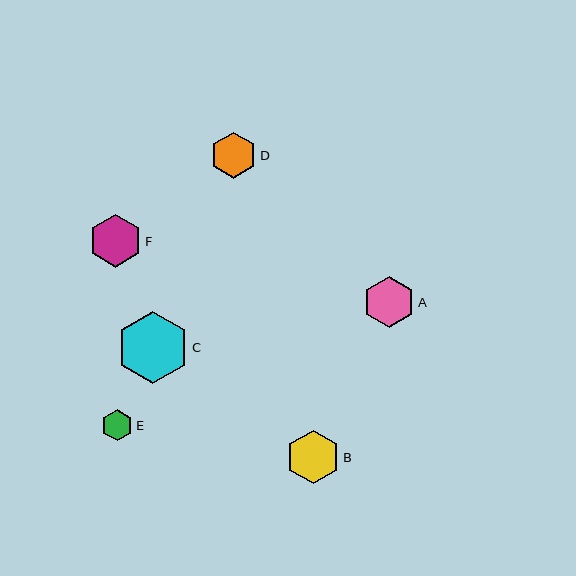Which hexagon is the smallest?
Hexagon E is the smallest with a size of approximately 31 pixels.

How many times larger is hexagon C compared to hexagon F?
Hexagon C is approximately 1.4 times the size of hexagon F.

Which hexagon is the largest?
Hexagon C is the largest with a size of approximately 73 pixels.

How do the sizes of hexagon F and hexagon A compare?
Hexagon F and hexagon A are approximately the same size.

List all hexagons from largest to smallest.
From largest to smallest: C, B, F, A, D, E.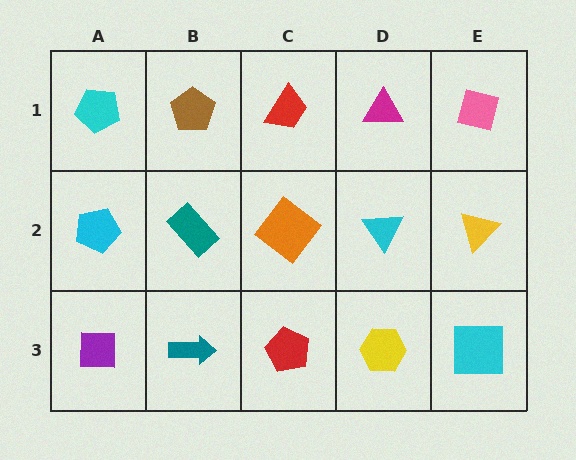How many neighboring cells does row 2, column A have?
3.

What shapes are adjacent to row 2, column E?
A pink square (row 1, column E), a cyan square (row 3, column E), a cyan triangle (row 2, column D).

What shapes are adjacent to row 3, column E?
A yellow triangle (row 2, column E), a yellow hexagon (row 3, column D).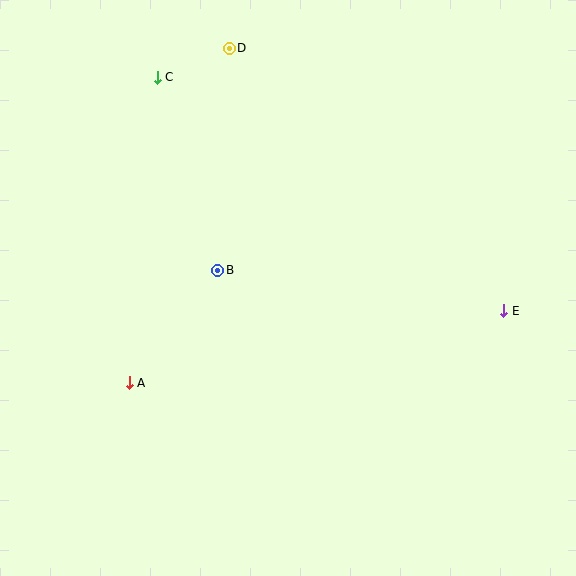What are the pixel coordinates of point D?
Point D is at (229, 48).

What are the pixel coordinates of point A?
Point A is at (129, 383).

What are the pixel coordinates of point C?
Point C is at (157, 77).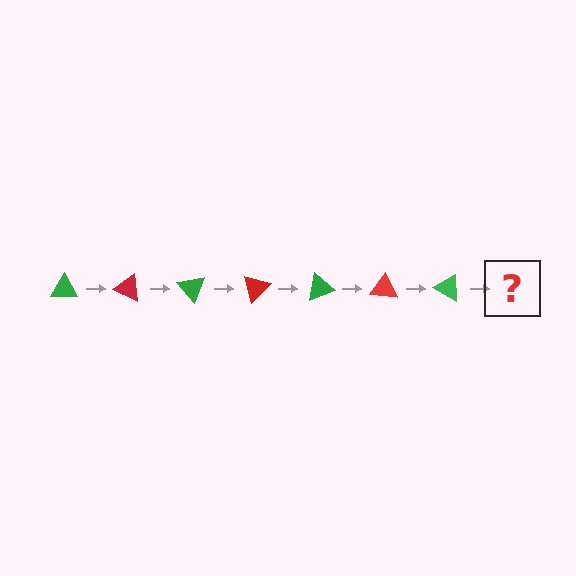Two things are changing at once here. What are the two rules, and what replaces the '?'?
The two rules are that it rotates 25 degrees each step and the color cycles through green and red. The '?' should be a red triangle, rotated 175 degrees from the start.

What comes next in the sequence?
The next element should be a red triangle, rotated 175 degrees from the start.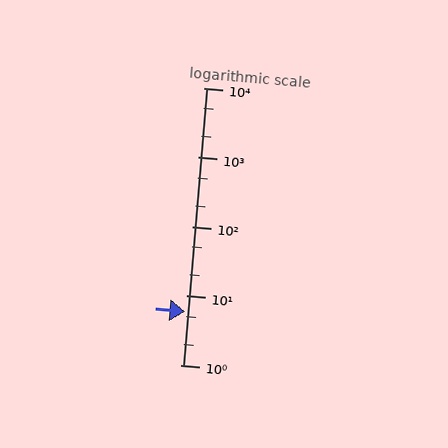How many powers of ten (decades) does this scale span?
The scale spans 4 decades, from 1 to 10000.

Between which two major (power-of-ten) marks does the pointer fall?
The pointer is between 1 and 10.